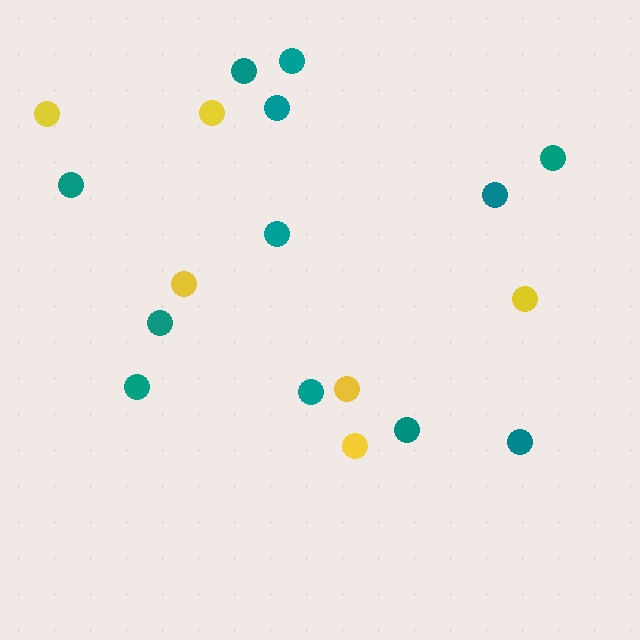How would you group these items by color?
There are 2 groups: one group of yellow circles (6) and one group of teal circles (12).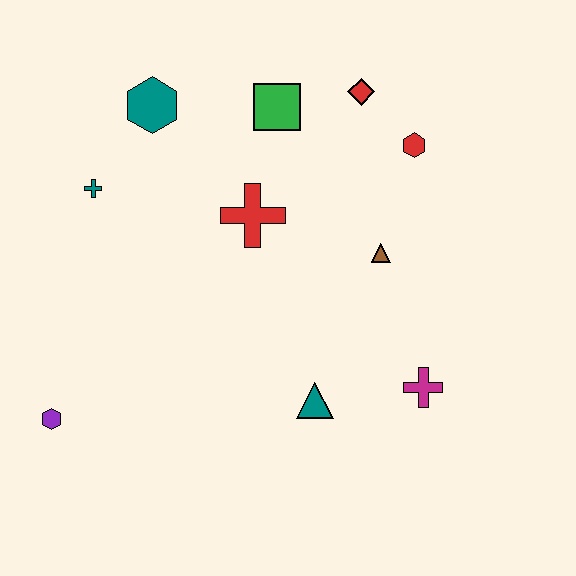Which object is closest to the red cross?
The green square is closest to the red cross.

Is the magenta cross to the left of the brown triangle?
No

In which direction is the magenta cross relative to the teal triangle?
The magenta cross is to the right of the teal triangle.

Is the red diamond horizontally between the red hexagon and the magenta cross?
No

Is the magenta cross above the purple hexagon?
Yes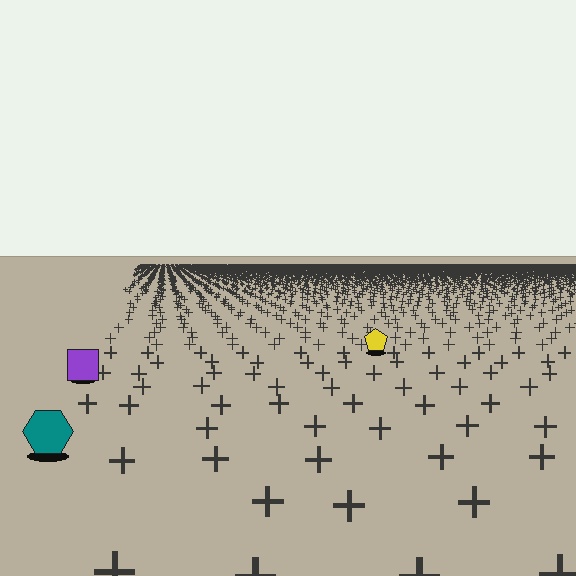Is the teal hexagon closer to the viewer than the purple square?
Yes. The teal hexagon is closer — you can tell from the texture gradient: the ground texture is coarser near it.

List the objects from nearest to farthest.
From nearest to farthest: the teal hexagon, the purple square, the yellow pentagon.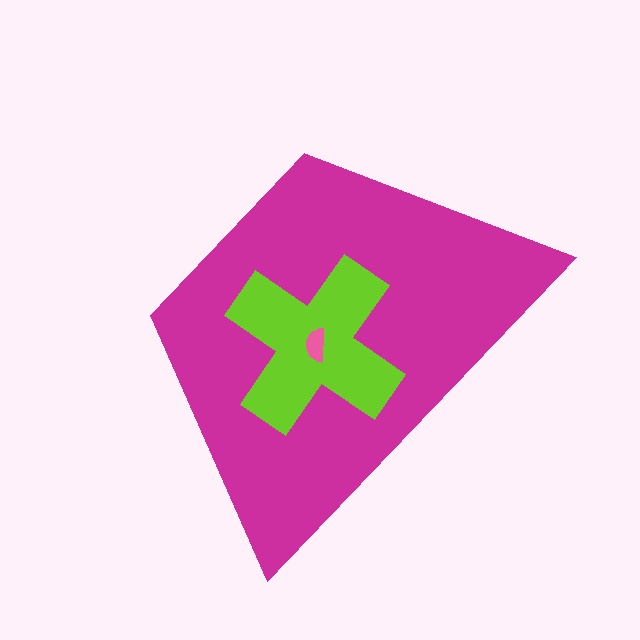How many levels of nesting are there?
3.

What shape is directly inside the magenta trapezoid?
The lime cross.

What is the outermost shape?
The magenta trapezoid.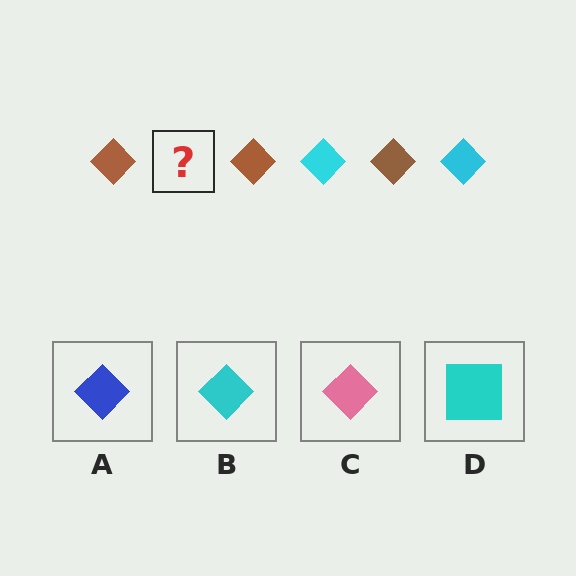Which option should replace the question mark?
Option B.